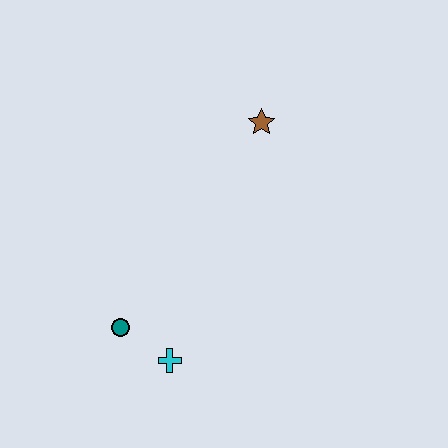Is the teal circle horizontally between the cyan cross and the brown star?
No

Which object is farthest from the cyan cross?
The brown star is farthest from the cyan cross.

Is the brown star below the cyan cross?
No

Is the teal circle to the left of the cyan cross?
Yes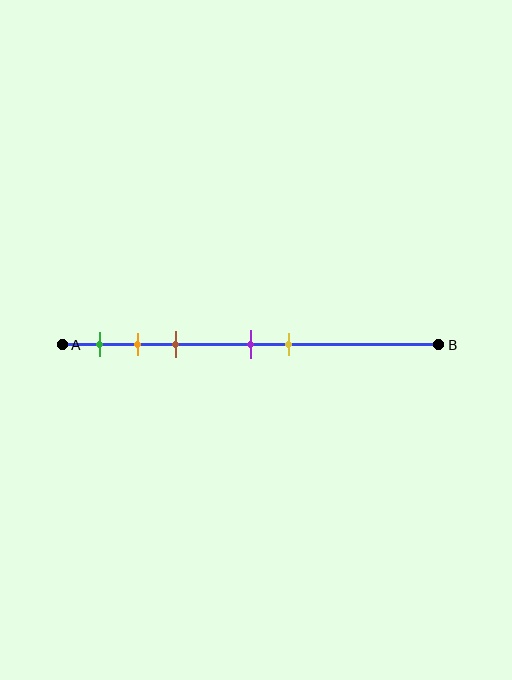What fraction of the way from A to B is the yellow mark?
The yellow mark is approximately 60% (0.6) of the way from A to B.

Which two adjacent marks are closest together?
The orange and brown marks are the closest adjacent pair.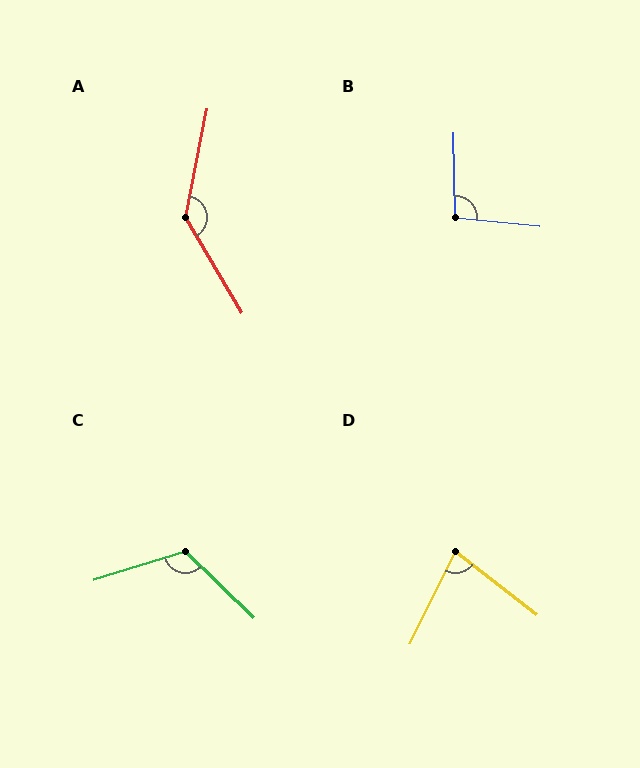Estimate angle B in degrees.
Approximately 96 degrees.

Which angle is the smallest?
D, at approximately 79 degrees.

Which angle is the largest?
A, at approximately 138 degrees.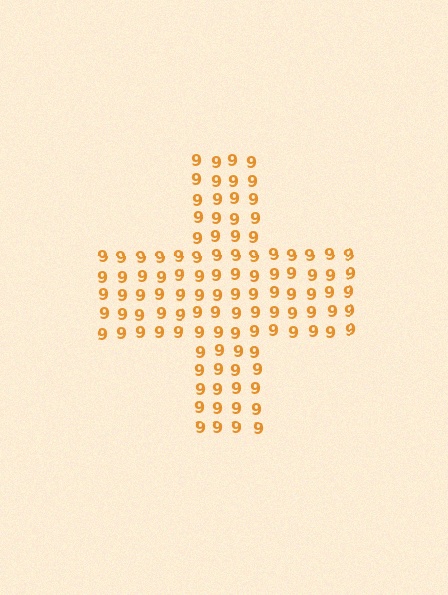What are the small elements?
The small elements are digit 9's.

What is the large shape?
The large shape is a cross.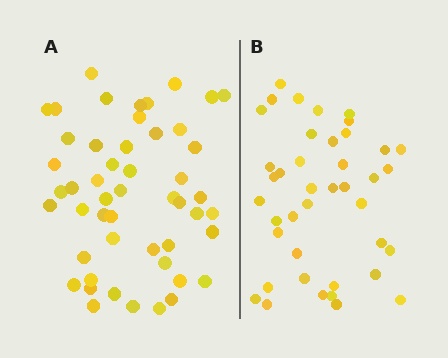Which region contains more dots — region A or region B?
Region A (the left region) has more dots.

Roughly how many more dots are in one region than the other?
Region A has roughly 8 or so more dots than region B.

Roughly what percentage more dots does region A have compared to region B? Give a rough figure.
About 20% more.